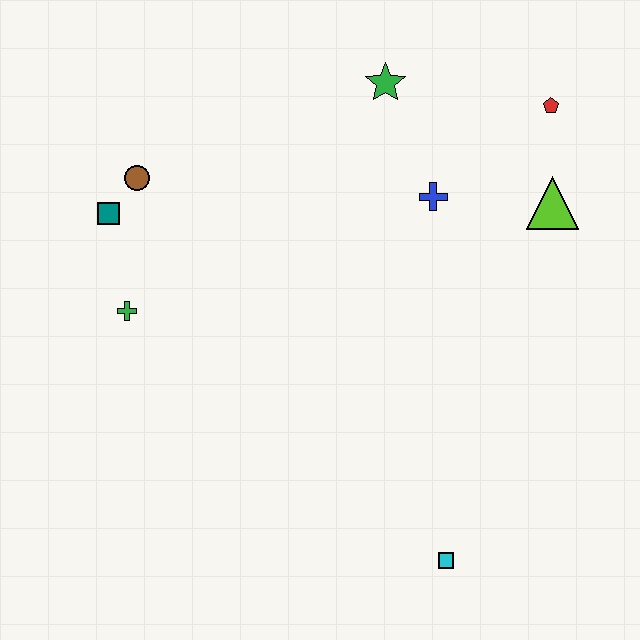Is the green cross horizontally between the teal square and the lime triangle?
Yes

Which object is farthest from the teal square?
The cyan square is farthest from the teal square.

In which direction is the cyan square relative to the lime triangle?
The cyan square is below the lime triangle.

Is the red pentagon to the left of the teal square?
No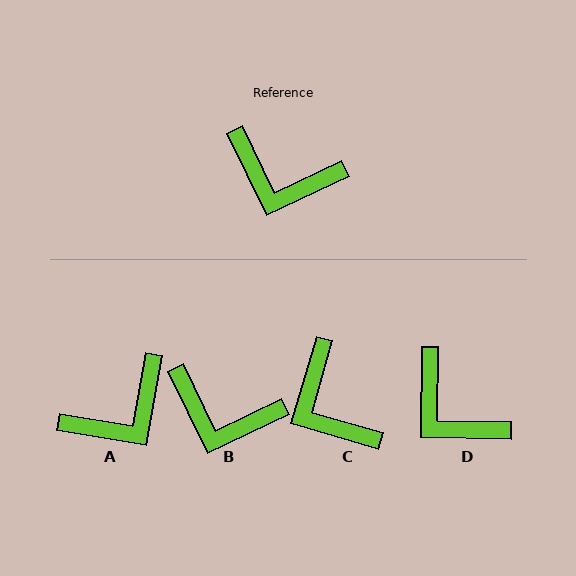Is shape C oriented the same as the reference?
No, it is off by about 42 degrees.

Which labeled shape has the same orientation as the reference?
B.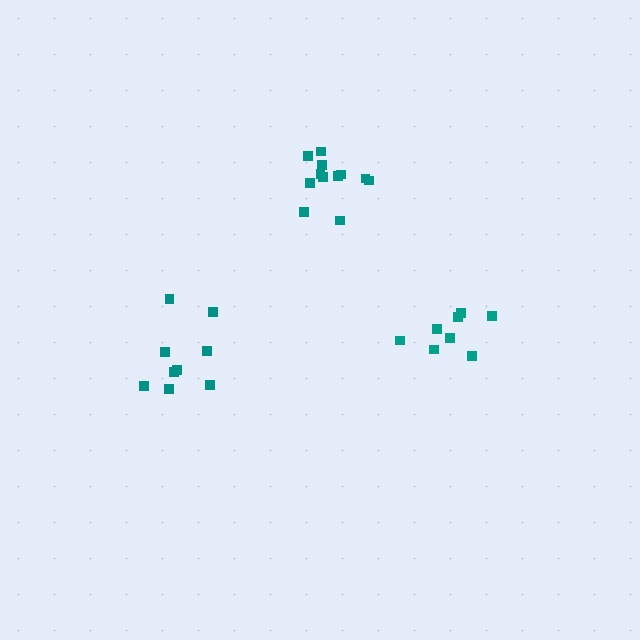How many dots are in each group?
Group 1: 8 dots, Group 2: 9 dots, Group 3: 12 dots (29 total).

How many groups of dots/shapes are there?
There are 3 groups.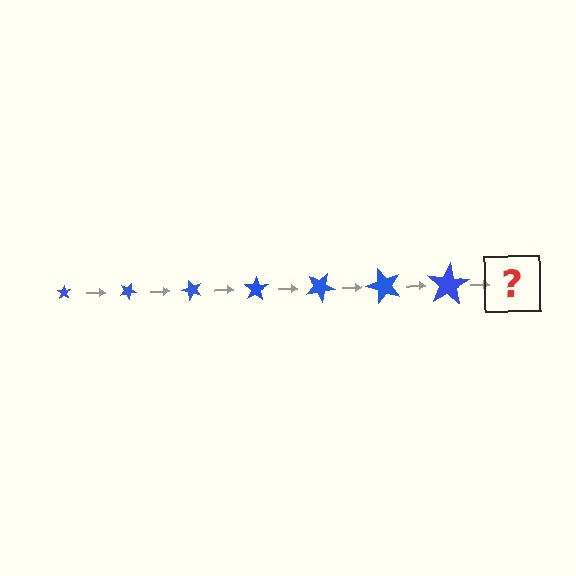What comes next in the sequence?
The next element should be a star, larger than the previous one and rotated 175 degrees from the start.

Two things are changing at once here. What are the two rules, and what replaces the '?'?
The two rules are that the star grows larger each step and it rotates 25 degrees each step. The '?' should be a star, larger than the previous one and rotated 175 degrees from the start.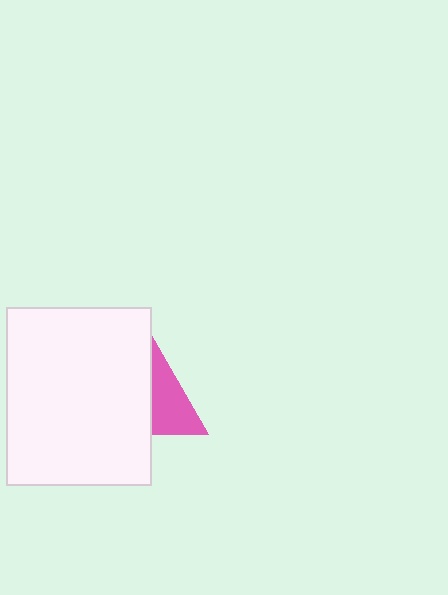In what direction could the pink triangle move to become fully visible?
The pink triangle could move right. That would shift it out from behind the white rectangle entirely.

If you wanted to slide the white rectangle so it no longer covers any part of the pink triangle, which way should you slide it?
Slide it left — that is the most direct way to separate the two shapes.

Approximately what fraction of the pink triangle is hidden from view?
Roughly 62% of the pink triangle is hidden behind the white rectangle.